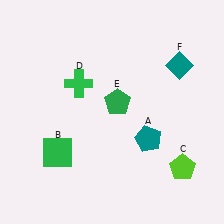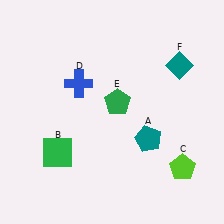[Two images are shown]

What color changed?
The cross (D) changed from green in Image 1 to blue in Image 2.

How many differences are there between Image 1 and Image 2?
There is 1 difference between the two images.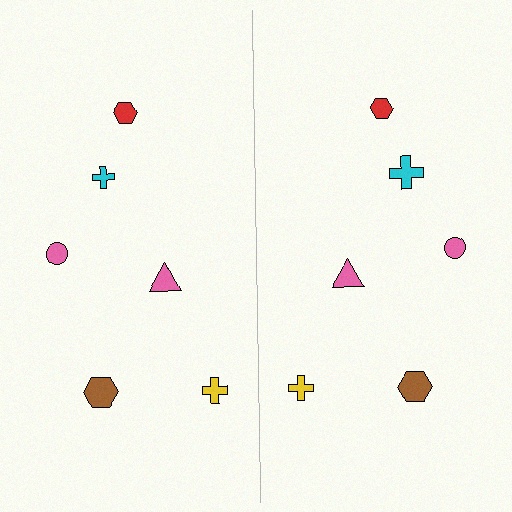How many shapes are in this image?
There are 12 shapes in this image.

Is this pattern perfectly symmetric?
No, the pattern is not perfectly symmetric. The cyan cross on the right side has a different size than its mirror counterpart.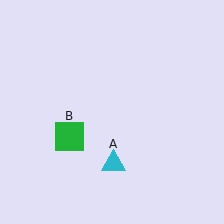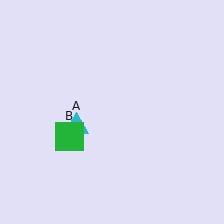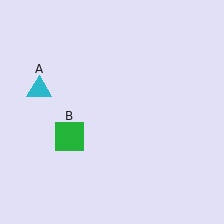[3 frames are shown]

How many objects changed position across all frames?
1 object changed position: cyan triangle (object A).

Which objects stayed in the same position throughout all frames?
Green square (object B) remained stationary.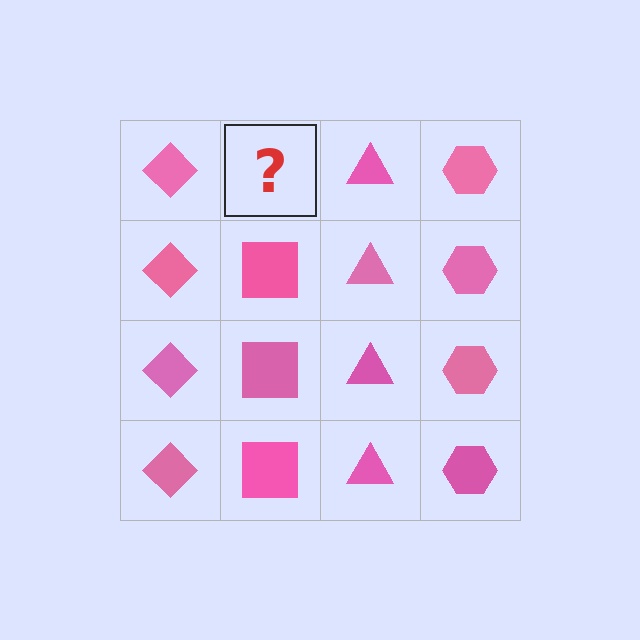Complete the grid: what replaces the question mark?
The question mark should be replaced with a pink square.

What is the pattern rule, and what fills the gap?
The rule is that each column has a consistent shape. The gap should be filled with a pink square.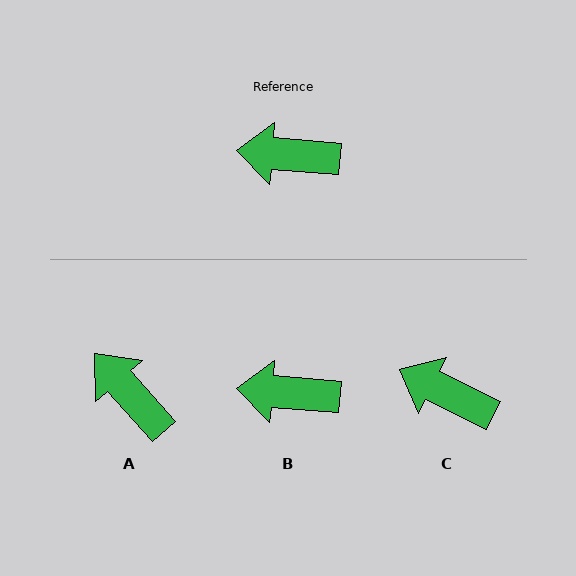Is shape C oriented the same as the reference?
No, it is off by about 22 degrees.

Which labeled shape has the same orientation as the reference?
B.